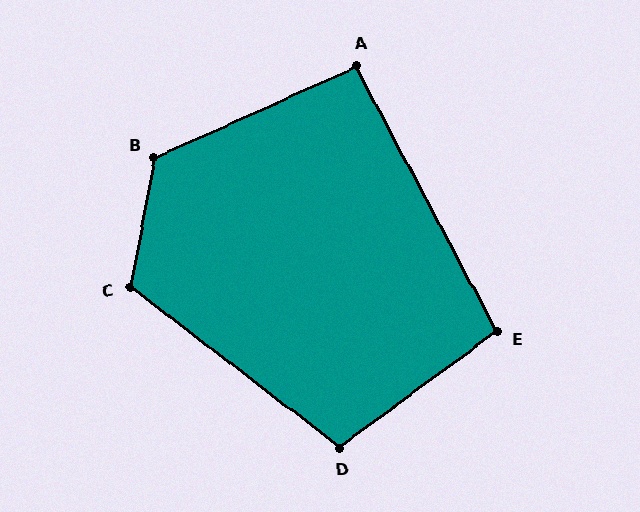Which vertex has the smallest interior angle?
A, at approximately 94 degrees.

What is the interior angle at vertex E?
Approximately 98 degrees (obtuse).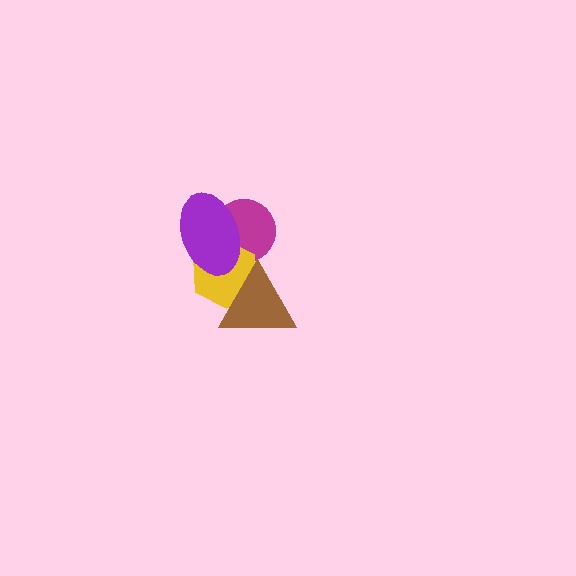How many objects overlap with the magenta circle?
3 objects overlap with the magenta circle.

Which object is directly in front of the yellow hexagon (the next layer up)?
The purple ellipse is directly in front of the yellow hexagon.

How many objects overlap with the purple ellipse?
3 objects overlap with the purple ellipse.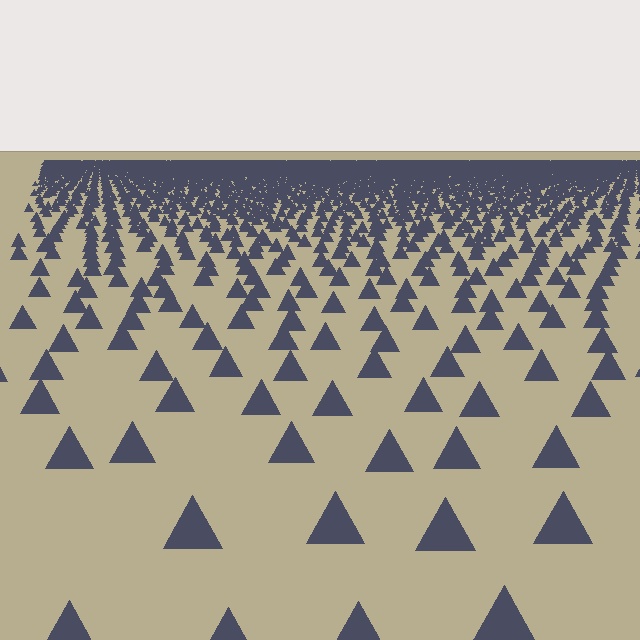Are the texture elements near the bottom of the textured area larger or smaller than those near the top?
Larger. Near the bottom, elements are closer to the viewer and appear at a bigger on-screen size.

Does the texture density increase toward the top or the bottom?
Density increases toward the top.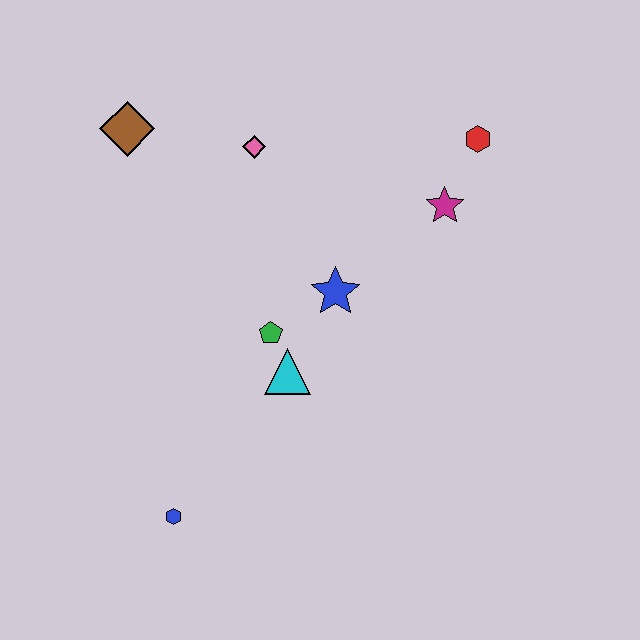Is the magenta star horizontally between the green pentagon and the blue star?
No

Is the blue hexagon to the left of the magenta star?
Yes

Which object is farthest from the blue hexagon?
The red hexagon is farthest from the blue hexagon.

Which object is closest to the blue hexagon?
The cyan triangle is closest to the blue hexagon.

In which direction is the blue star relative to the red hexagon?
The blue star is below the red hexagon.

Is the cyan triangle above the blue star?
No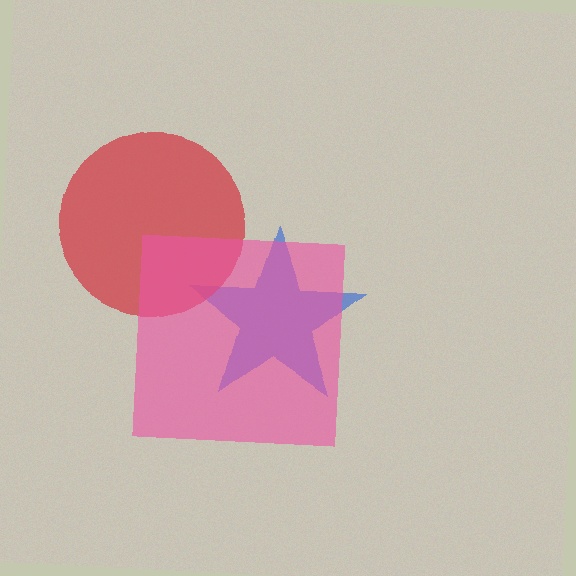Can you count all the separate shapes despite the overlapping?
Yes, there are 3 separate shapes.